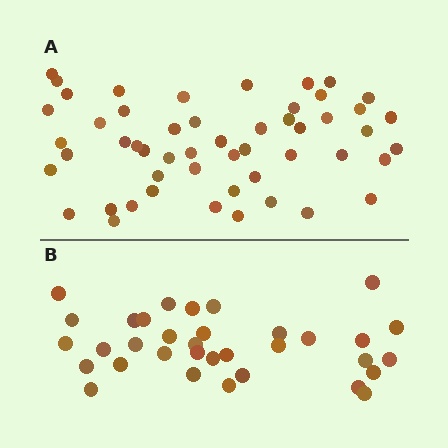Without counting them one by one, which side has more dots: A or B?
Region A (the top region) has more dots.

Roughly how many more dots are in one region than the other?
Region A has approximately 20 more dots than region B.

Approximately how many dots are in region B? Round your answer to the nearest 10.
About 30 dots. (The exact count is 34, which rounds to 30.)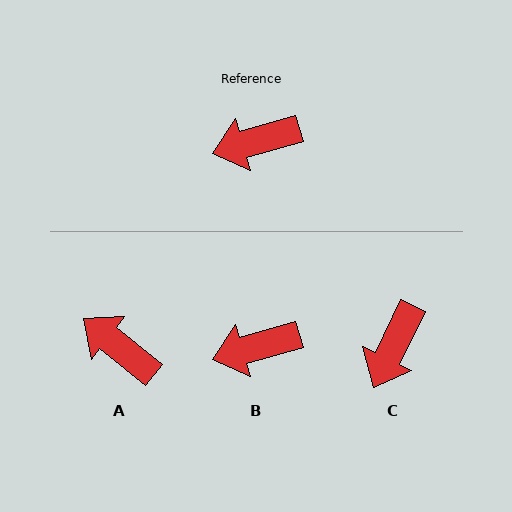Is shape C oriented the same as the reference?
No, it is off by about 48 degrees.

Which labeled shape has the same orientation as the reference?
B.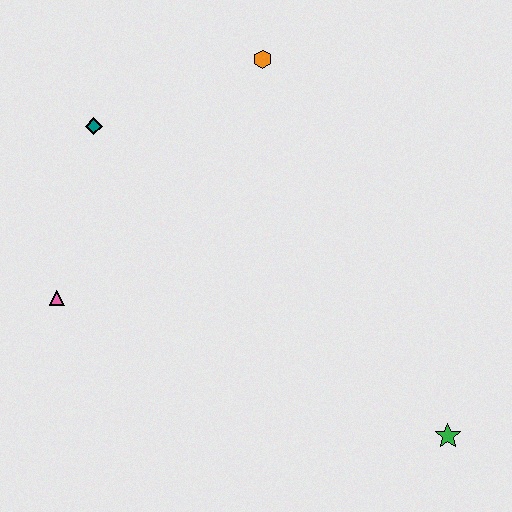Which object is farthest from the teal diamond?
The green star is farthest from the teal diamond.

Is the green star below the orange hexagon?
Yes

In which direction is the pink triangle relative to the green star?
The pink triangle is to the left of the green star.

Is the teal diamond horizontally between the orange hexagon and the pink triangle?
Yes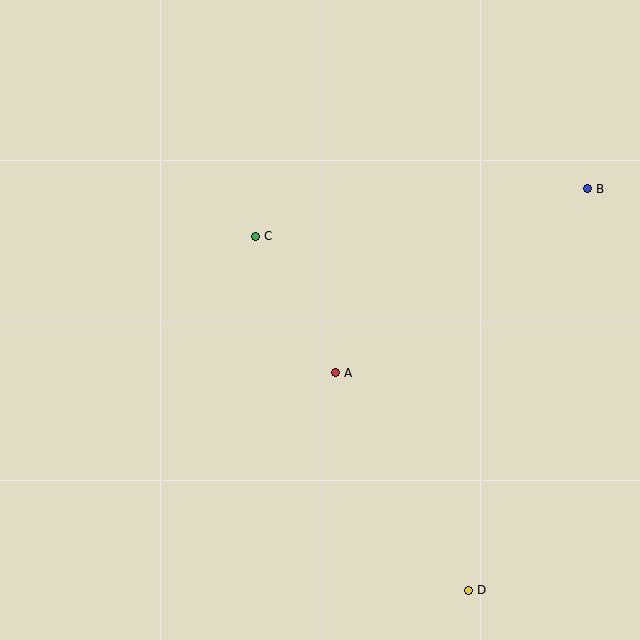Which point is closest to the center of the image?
Point A at (336, 373) is closest to the center.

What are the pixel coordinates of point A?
Point A is at (336, 373).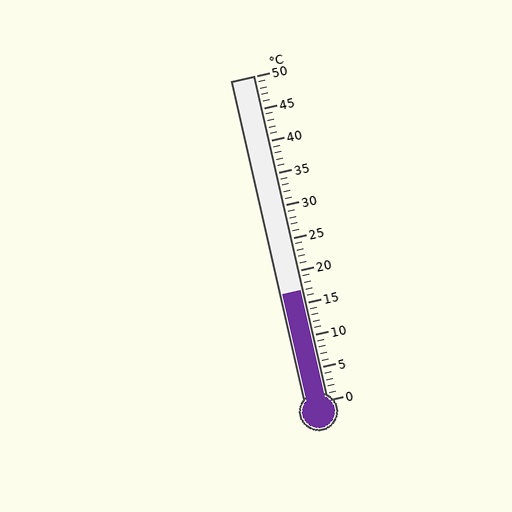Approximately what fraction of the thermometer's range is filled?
The thermometer is filled to approximately 35% of its range.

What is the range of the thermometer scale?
The thermometer scale ranges from 0°C to 50°C.